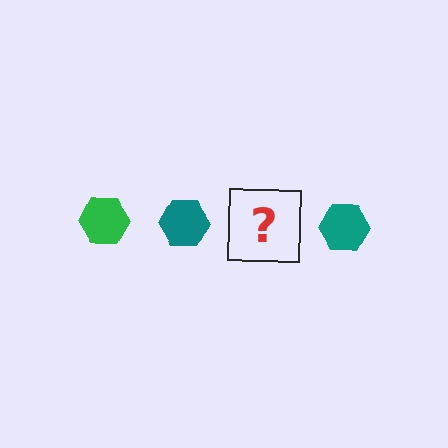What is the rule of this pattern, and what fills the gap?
The rule is that the pattern cycles through green, teal hexagons. The gap should be filled with a green hexagon.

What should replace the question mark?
The question mark should be replaced with a green hexagon.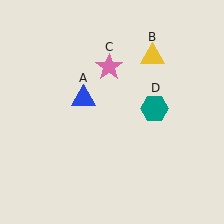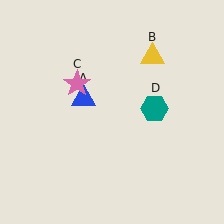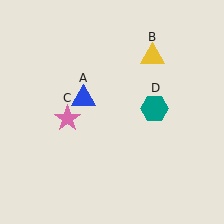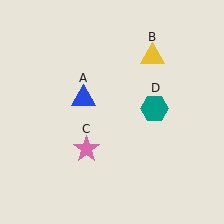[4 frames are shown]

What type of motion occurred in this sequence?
The pink star (object C) rotated counterclockwise around the center of the scene.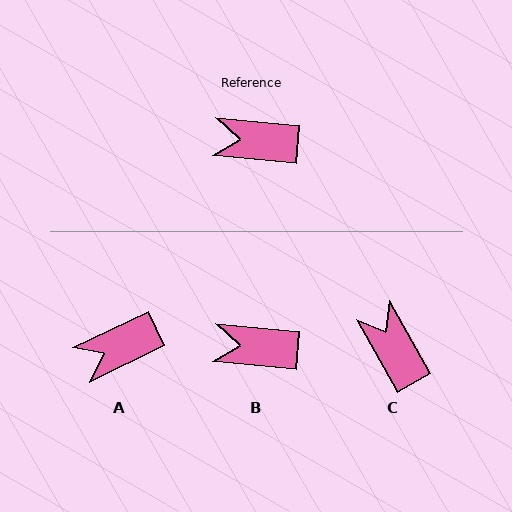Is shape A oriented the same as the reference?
No, it is off by about 31 degrees.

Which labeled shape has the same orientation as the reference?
B.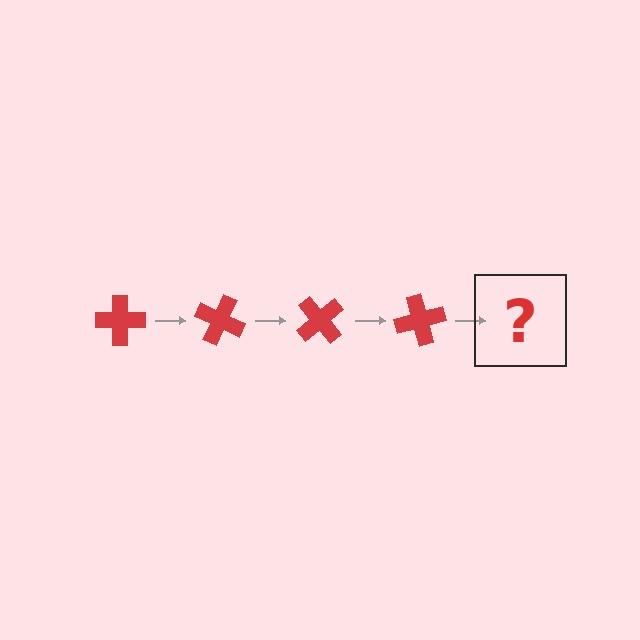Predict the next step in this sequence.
The next step is a red cross rotated 100 degrees.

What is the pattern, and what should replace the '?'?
The pattern is that the cross rotates 25 degrees each step. The '?' should be a red cross rotated 100 degrees.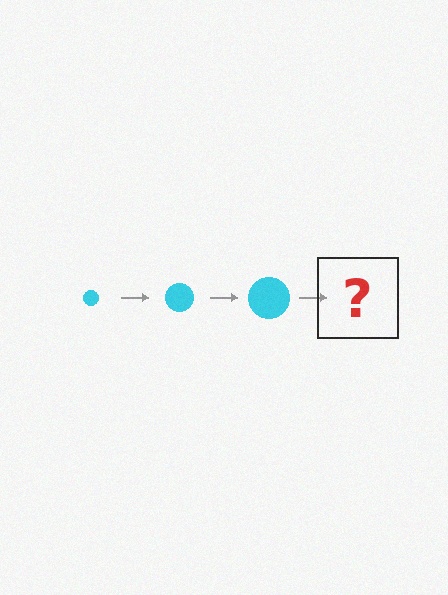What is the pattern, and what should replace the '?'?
The pattern is that the circle gets progressively larger each step. The '?' should be a cyan circle, larger than the previous one.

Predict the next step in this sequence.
The next step is a cyan circle, larger than the previous one.